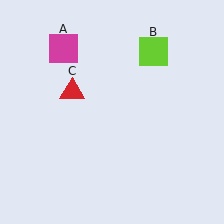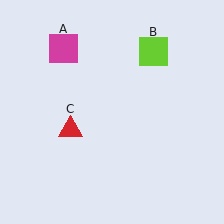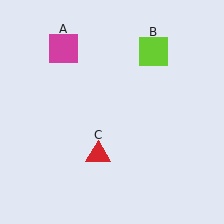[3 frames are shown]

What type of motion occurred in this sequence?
The red triangle (object C) rotated counterclockwise around the center of the scene.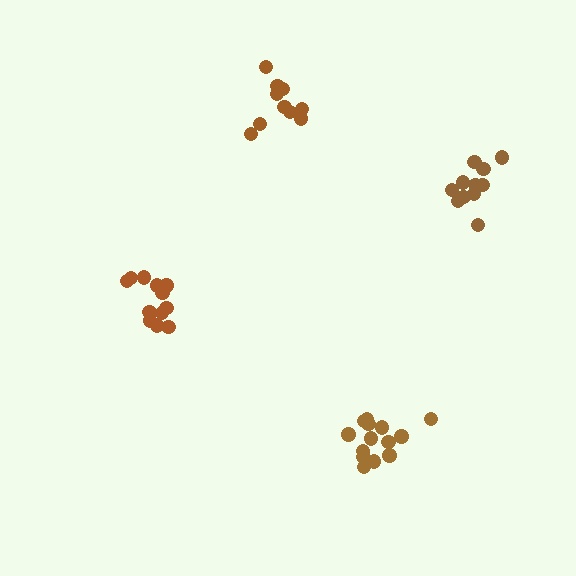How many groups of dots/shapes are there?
There are 4 groups.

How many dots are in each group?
Group 1: 11 dots, Group 2: 10 dots, Group 3: 12 dots, Group 4: 14 dots (47 total).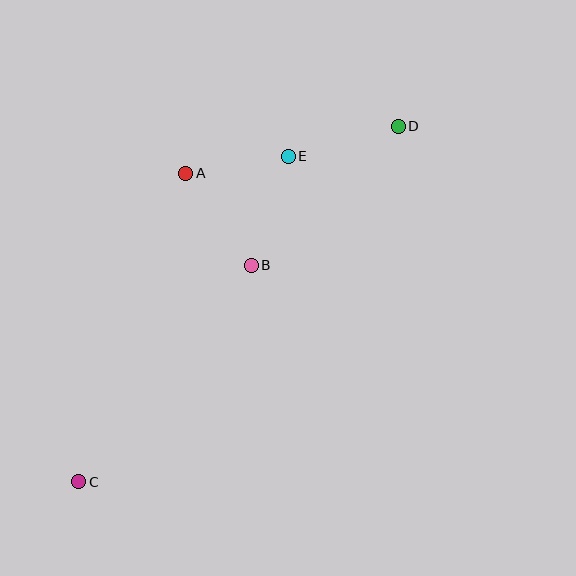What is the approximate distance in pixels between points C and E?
The distance between C and E is approximately 387 pixels.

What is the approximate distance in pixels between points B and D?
The distance between B and D is approximately 202 pixels.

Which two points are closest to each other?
Points A and E are closest to each other.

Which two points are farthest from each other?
Points C and D are farthest from each other.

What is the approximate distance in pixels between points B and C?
The distance between B and C is approximately 277 pixels.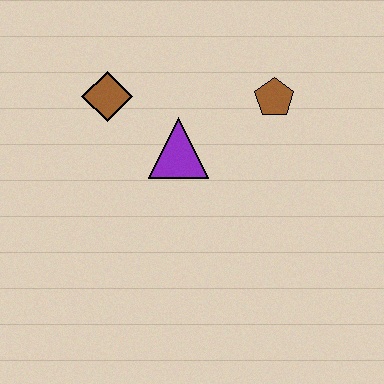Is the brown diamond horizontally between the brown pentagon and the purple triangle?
No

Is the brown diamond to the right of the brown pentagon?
No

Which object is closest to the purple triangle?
The brown diamond is closest to the purple triangle.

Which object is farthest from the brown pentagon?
The brown diamond is farthest from the brown pentagon.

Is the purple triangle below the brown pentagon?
Yes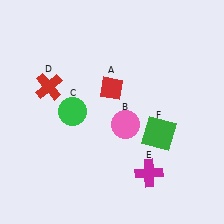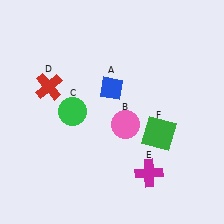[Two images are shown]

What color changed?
The diamond (A) changed from red in Image 1 to blue in Image 2.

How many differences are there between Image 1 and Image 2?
There is 1 difference between the two images.